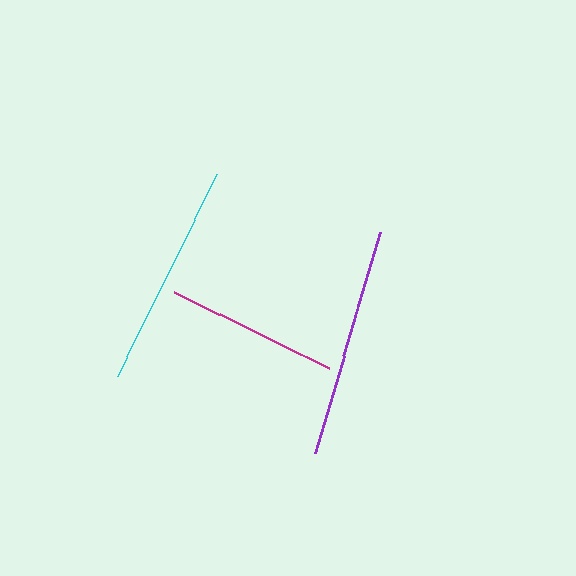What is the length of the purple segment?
The purple segment is approximately 230 pixels long.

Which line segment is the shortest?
The magenta line is the shortest at approximately 172 pixels.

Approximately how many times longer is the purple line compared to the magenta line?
The purple line is approximately 1.3 times the length of the magenta line.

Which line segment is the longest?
The purple line is the longest at approximately 230 pixels.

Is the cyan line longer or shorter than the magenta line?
The cyan line is longer than the magenta line.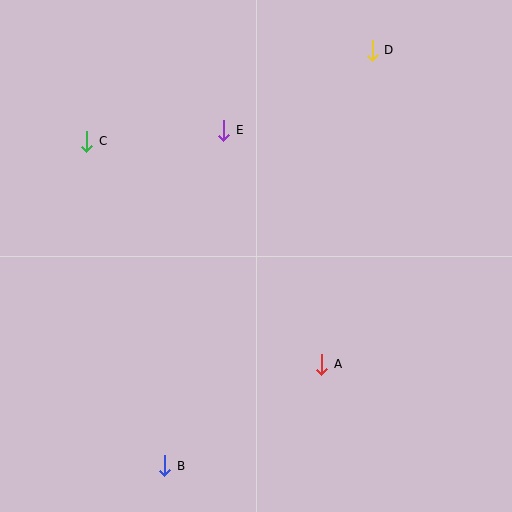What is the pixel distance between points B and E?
The distance between B and E is 341 pixels.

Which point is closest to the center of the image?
Point A at (322, 364) is closest to the center.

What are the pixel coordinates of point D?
Point D is at (372, 50).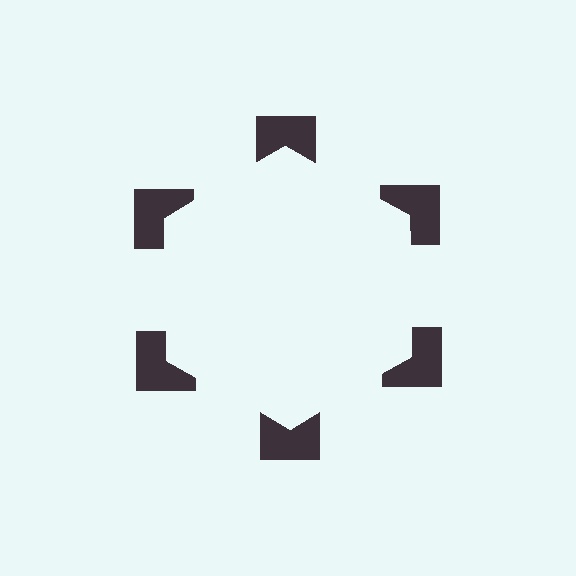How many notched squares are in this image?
There are 6 — one at each vertex of the illusory hexagon.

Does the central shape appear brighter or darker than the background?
It typically appears slightly brighter than the background, even though no actual brightness change is drawn.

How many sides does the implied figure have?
6 sides.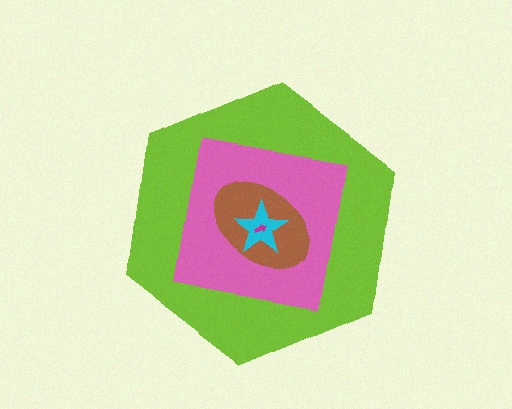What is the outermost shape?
The lime hexagon.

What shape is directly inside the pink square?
The brown ellipse.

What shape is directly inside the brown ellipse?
The cyan star.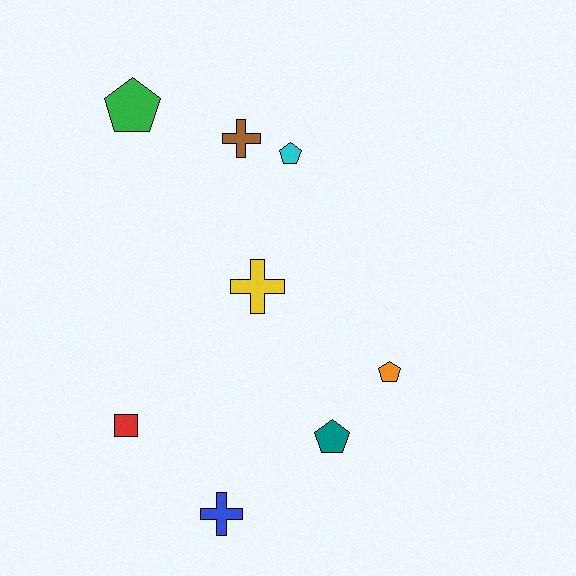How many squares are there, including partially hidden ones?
There is 1 square.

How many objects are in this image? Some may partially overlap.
There are 8 objects.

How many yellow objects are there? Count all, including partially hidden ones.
There is 1 yellow object.